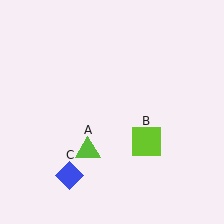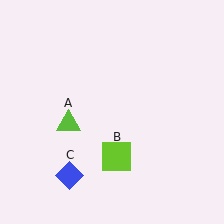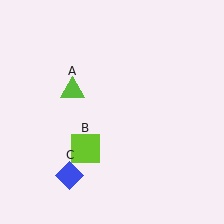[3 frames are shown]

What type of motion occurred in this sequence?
The lime triangle (object A), lime square (object B) rotated clockwise around the center of the scene.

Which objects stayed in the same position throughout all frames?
Blue diamond (object C) remained stationary.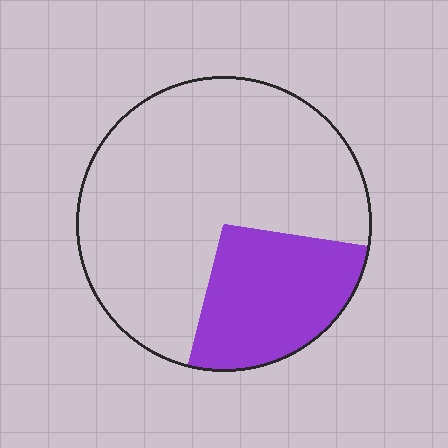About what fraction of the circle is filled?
About one quarter (1/4).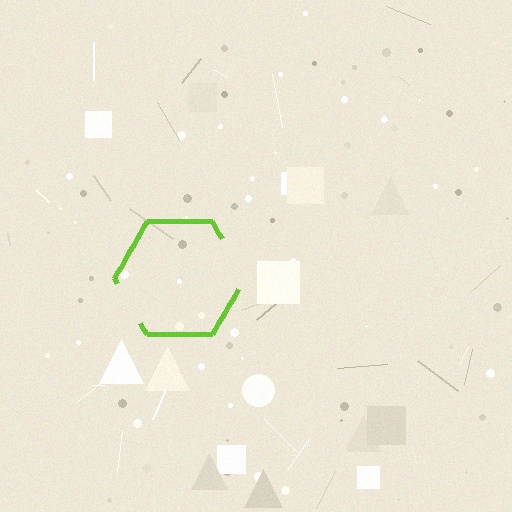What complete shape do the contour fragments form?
The contour fragments form a hexagon.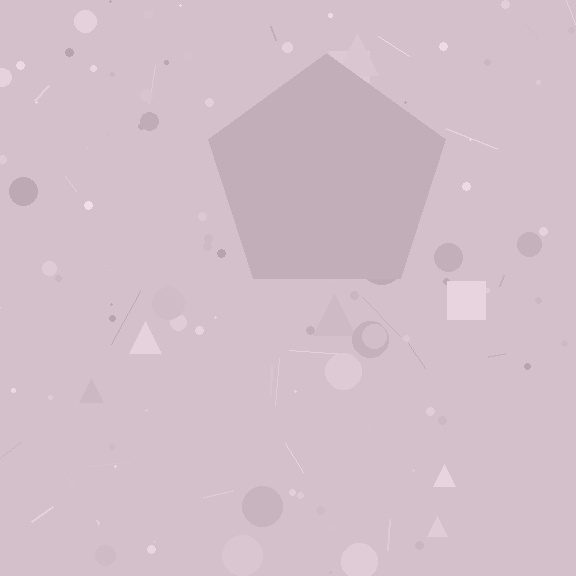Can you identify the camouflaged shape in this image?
The camouflaged shape is a pentagon.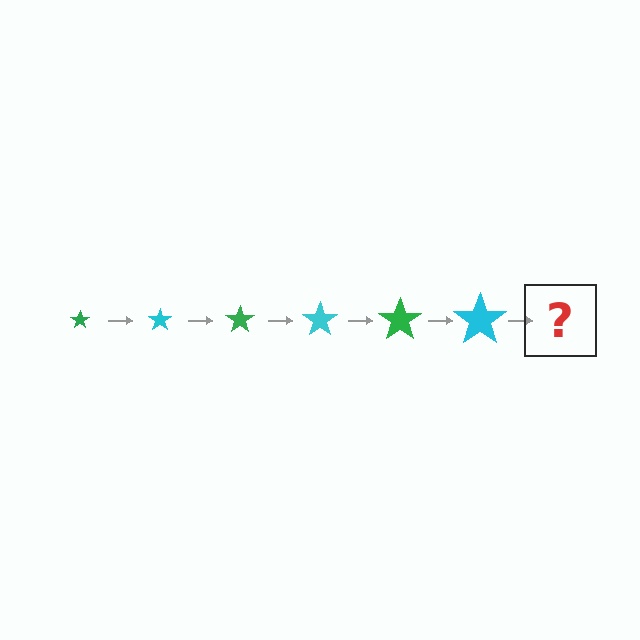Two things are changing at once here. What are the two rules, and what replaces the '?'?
The two rules are that the star grows larger each step and the color cycles through green and cyan. The '?' should be a green star, larger than the previous one.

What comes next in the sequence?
The next element should be a green star, larger than the previous one.